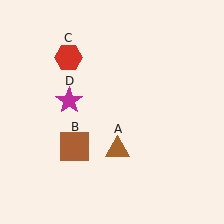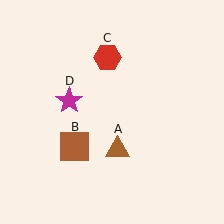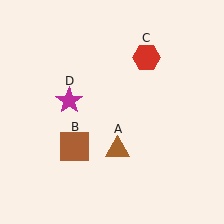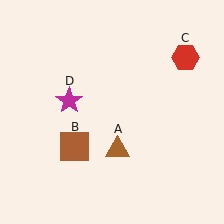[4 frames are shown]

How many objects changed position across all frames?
1 object changed position: red hexagon (object C).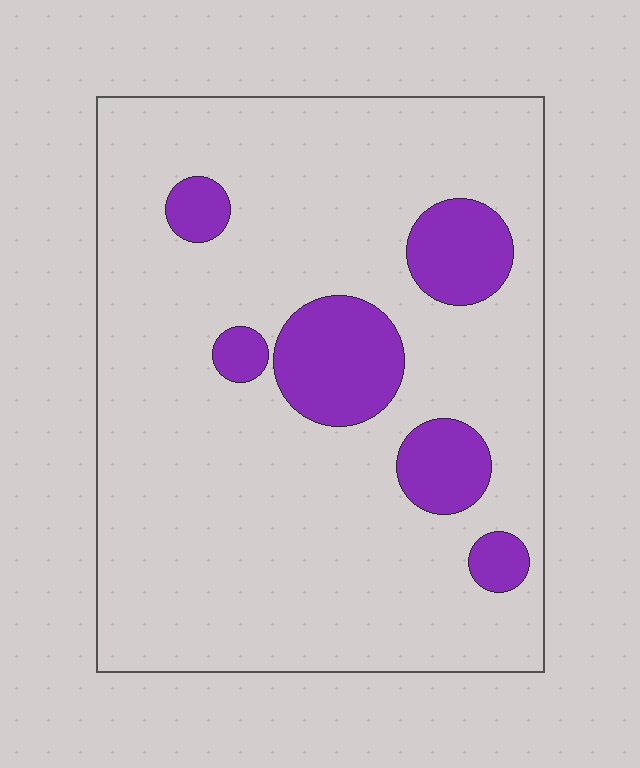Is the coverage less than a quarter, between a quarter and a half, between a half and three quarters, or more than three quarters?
Less than a quarter.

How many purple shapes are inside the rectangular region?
6.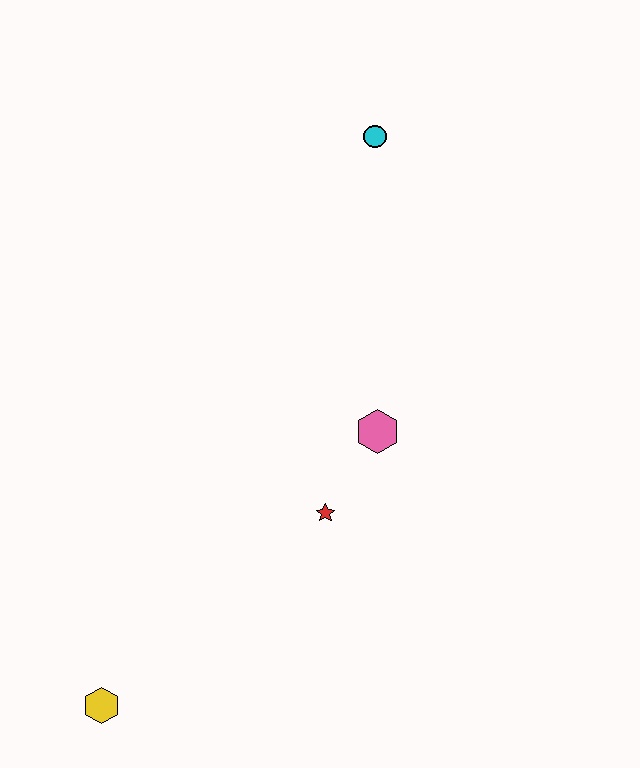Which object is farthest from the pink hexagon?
The yellow hexagon is farthest from the pink hexagon.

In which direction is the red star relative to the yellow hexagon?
The red star is to the right of the yellow hexagon.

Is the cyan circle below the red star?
No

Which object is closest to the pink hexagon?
The red star is closest to the pink hexagon.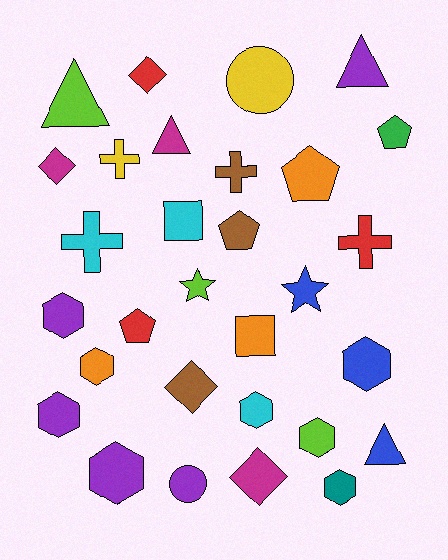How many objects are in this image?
There are 30 objects.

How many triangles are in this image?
There are 4 triangles.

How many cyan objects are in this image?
There are 3 cyan objects.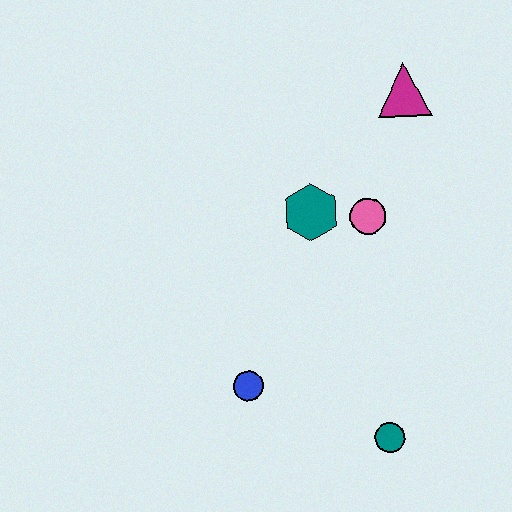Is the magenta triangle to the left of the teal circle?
No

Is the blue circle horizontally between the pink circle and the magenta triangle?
No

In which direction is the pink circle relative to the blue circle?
The pink circle is above the blue circle.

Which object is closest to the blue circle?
The teal circle is closest to the blue circle.